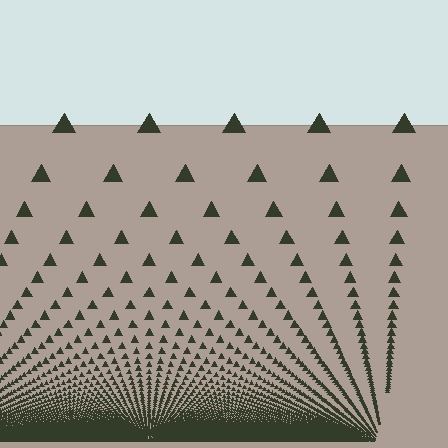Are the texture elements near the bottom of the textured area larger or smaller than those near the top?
Smaller. The gradient is inverted — elements near the bottom are smaller and denser.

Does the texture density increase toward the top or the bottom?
Density increases toward the bottom.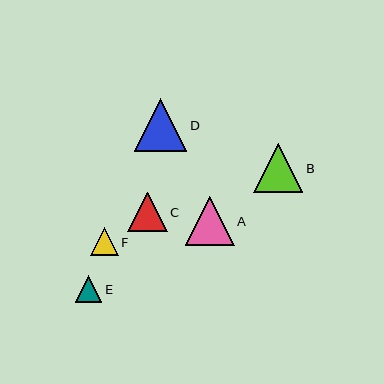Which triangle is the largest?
Triangle D is the largest with a size of approximately 53 pixels.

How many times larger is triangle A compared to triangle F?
Triangle A is approximately 1.8 times the size of triangle F.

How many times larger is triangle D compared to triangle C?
Triangle D is approximately 1.3 times the size of triangle C.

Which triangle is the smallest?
Triangle E is the smallest with a size of approximately 26 pixels.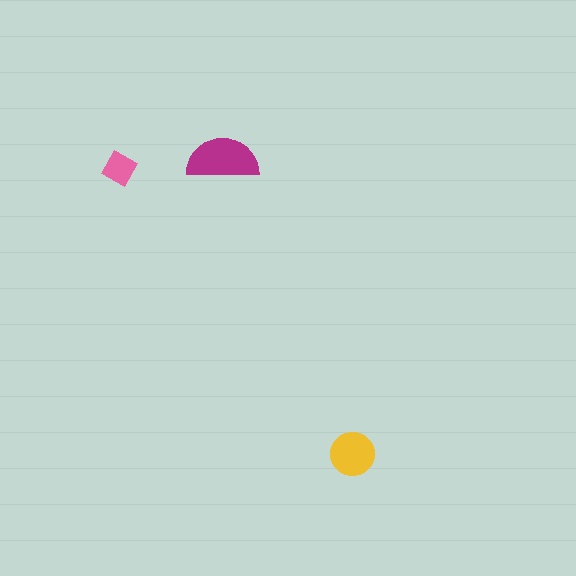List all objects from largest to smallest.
The magenta semicircle, the yellow circle, the pink diamond.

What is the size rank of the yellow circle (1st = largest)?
2nd.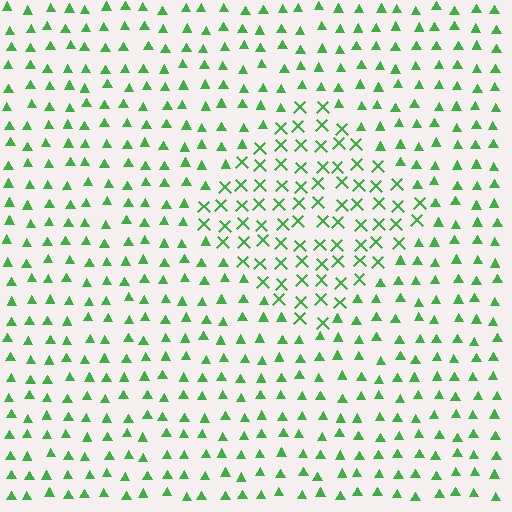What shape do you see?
I see a diamond.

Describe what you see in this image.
The image is filled with small green elements arranged in a uniform grid. A diamond-shaped region contains X marks, while the surrounding area contains triangles. The boundary is defined purely by the change in element shape.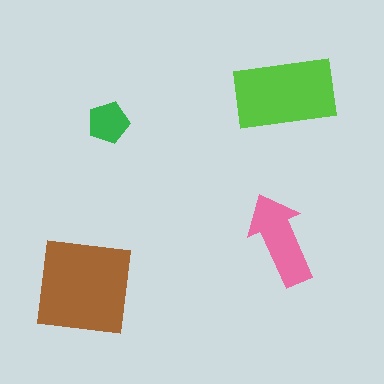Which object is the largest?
The brown square.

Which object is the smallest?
The green pentagon.